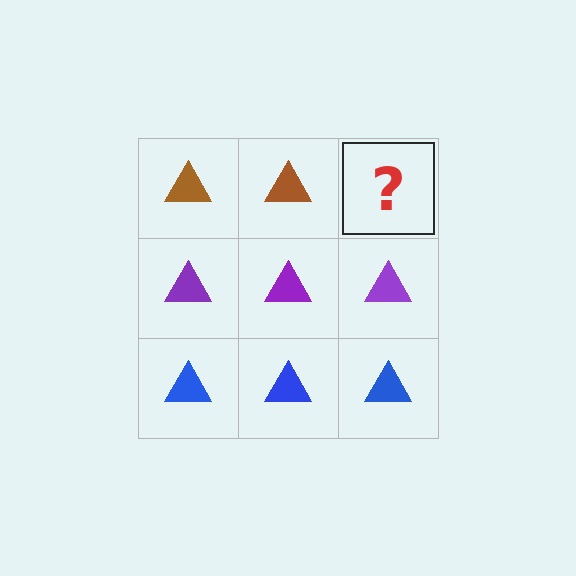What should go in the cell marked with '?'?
The missing cell should contain a brown triangle.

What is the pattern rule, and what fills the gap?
The rule is that each row has a consistent color. The gap should be filled with a brown triangle.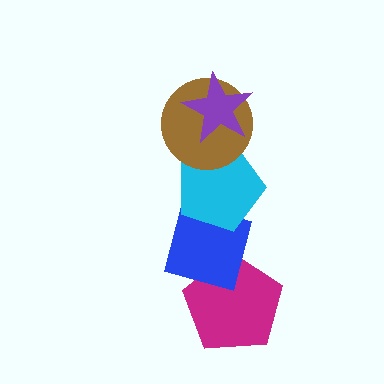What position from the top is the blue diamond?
The blue diamond is 4th from the top.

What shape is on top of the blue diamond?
The cyan pentagon is on top of the blue diamond.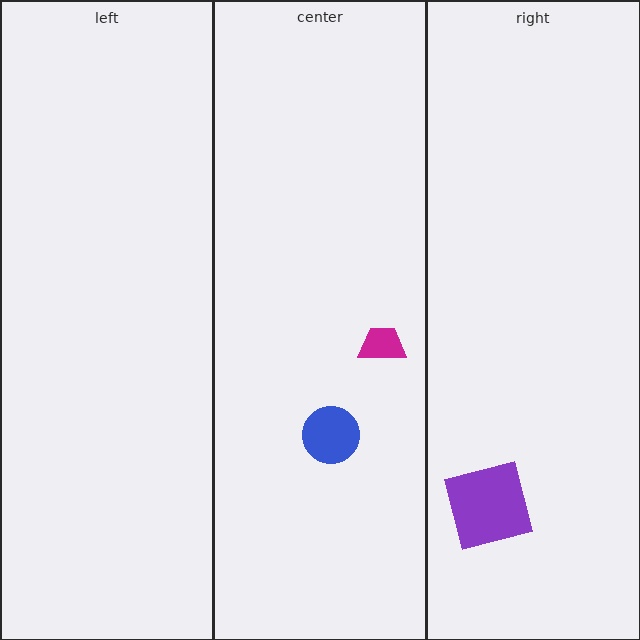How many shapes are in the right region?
1.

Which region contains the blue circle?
The center region.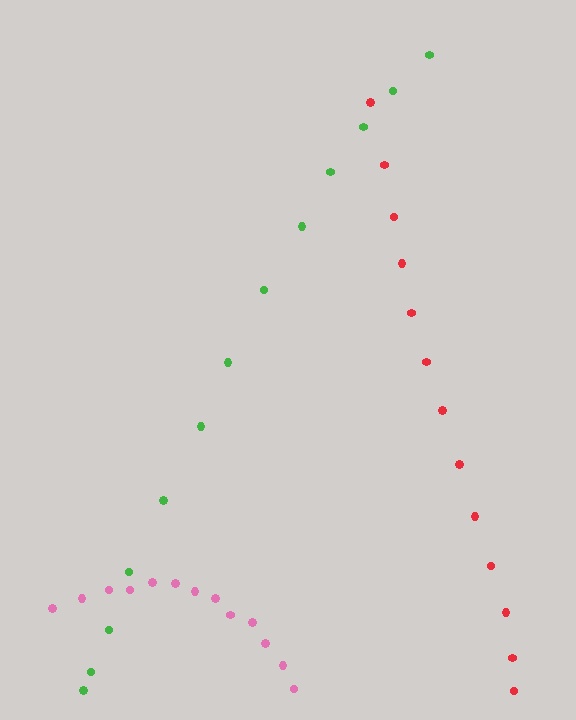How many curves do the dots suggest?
There are 3 distinct paths.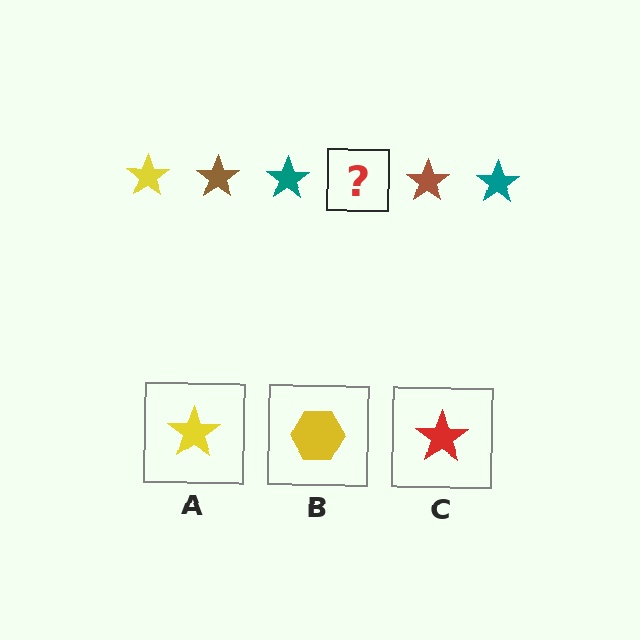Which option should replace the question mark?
Option A.